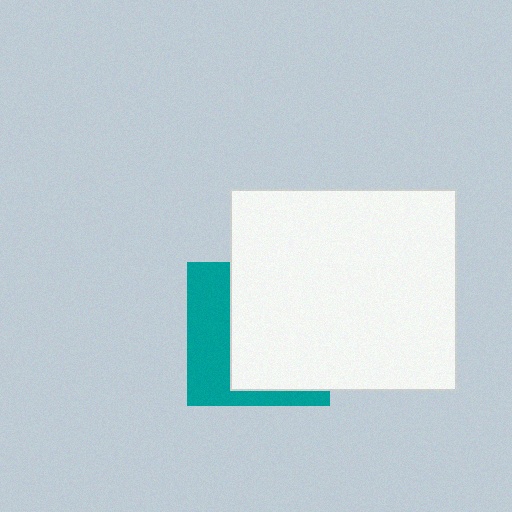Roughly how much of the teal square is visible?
A small part of it is visible (roughly 36%).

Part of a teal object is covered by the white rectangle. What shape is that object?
It is a square.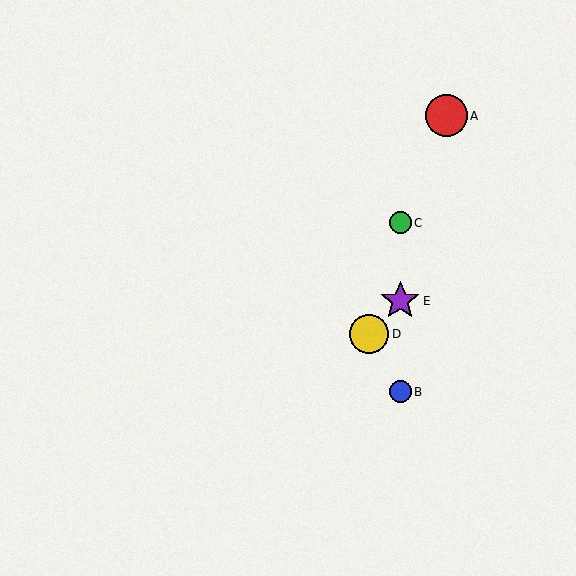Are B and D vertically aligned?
No, B is at x≈400 and D is at x≈369.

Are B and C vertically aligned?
Yes, both are at x≈400.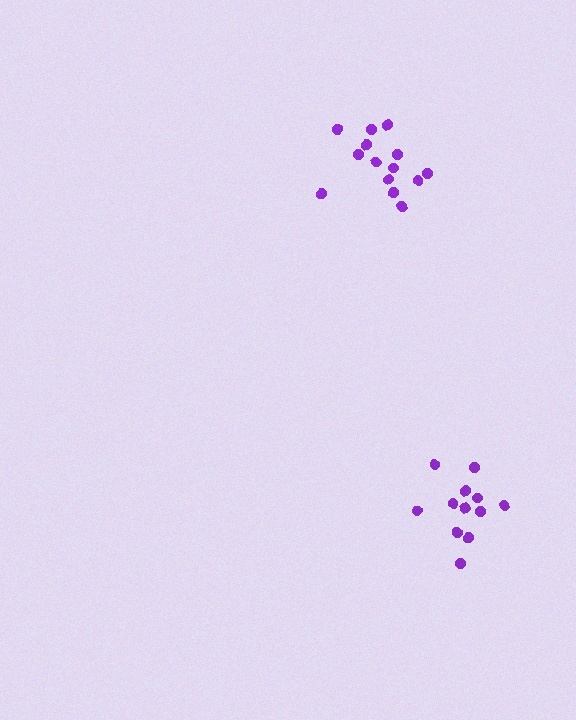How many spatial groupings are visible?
There are 2 spatial groupings.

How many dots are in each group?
Group 1: 14 dots, Group 2: 12 dots (26 total).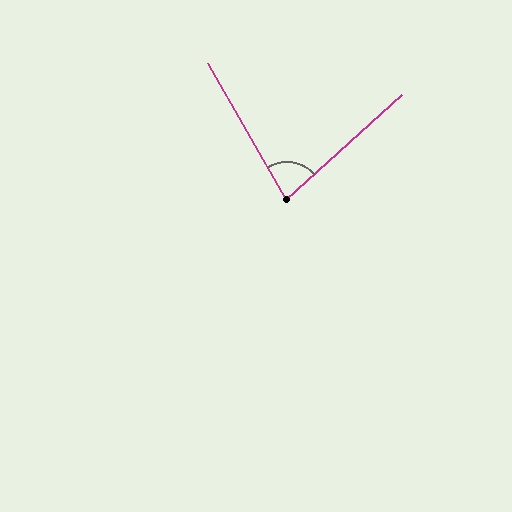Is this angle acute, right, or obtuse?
It is acute.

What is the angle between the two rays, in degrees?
Approximately 78 degrees.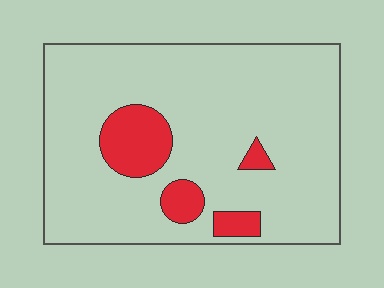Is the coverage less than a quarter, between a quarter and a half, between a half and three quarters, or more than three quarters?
Less than a quarter.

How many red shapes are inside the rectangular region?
4.